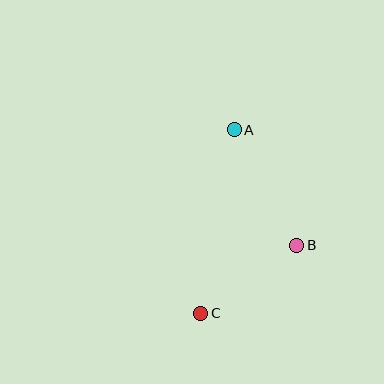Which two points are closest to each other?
Points B and C are closest to each other.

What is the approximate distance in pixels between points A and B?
The distance between A and B is approximately 131 pixels.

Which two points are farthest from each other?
Points A and C are farthest from each other.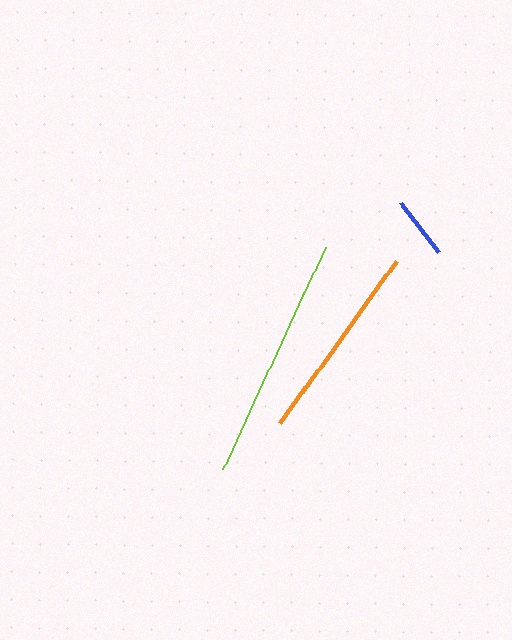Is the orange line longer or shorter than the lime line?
The lime line is longer than the orange line.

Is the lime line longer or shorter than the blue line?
The lime line is longer than the blue line.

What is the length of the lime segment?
The lime segment is approximately 245 pixels long.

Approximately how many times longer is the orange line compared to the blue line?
The orange line is approximately 3.2 times the length of the blue line.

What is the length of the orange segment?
The orange segment is approximately 200 pixels long.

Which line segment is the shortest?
The blue line is the shortest at approximately 62 pixels.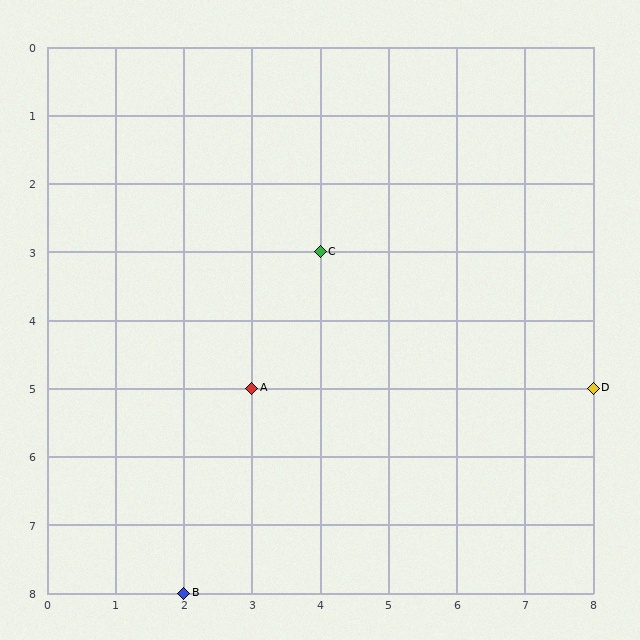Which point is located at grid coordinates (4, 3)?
Point C is at (4, 3).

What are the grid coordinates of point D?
Point D is at grid coordinates (8, 5).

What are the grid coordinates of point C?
Point C is at grid coordinates (4, 3).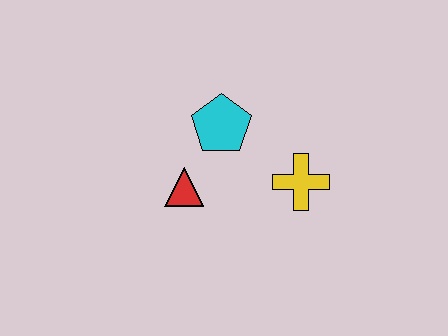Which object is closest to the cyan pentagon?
The red triangle is closest to the cyan pentagon.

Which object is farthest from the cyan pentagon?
The yellow cross is farthest from the cyan pentagon.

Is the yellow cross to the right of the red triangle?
Yes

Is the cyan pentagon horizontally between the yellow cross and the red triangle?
Yes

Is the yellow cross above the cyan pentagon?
No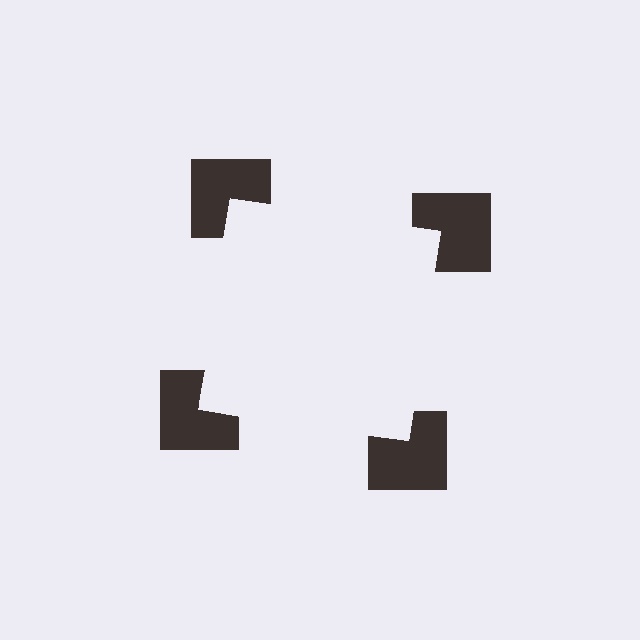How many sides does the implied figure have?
4 sides.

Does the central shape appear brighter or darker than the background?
It typically appears slightly brighter than the background, even though no actual brightness change is drawn.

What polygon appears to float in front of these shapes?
An illusory square — its edges are inferred from the aligned wedge cuts in the notched squares, not physically drawn.